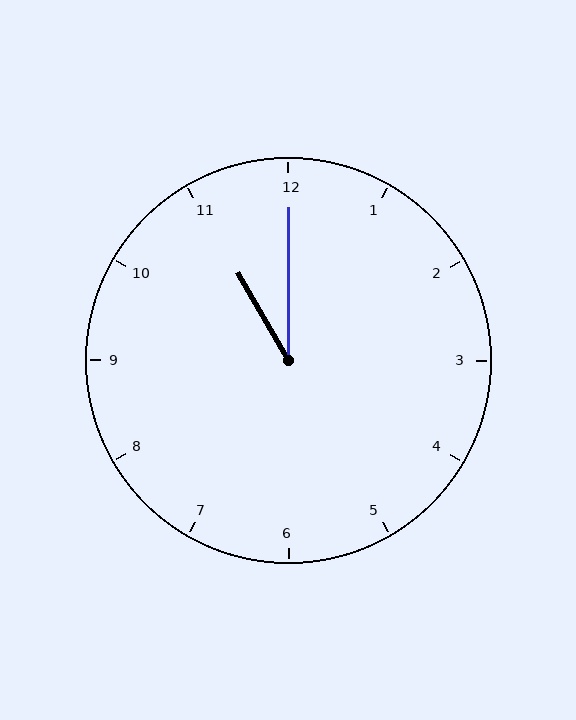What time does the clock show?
11:00.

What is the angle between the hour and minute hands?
Approximately 30 degrees.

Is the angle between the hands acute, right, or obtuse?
It is acute.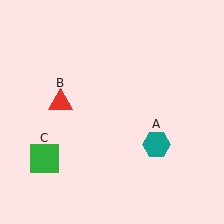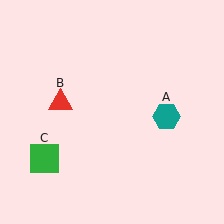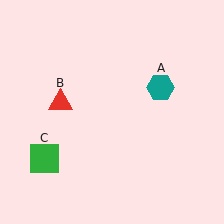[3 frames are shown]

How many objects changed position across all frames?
1 object changed position: teal hexagon (object A).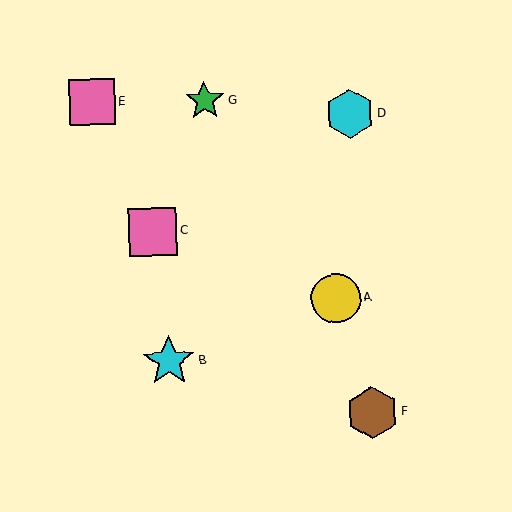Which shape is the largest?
The brown hexagon (labeled F) is the largest.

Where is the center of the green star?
The center of the green star is at (205, 101).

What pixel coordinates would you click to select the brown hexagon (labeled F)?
Click at (372, 413) to select the brown hexagon F.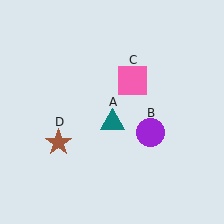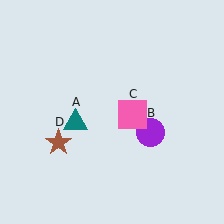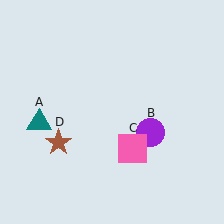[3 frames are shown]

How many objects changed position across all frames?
2 objects changed position: teal triangle (object A), pink square (object C).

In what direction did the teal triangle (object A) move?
The teal triangle (object A) moved left.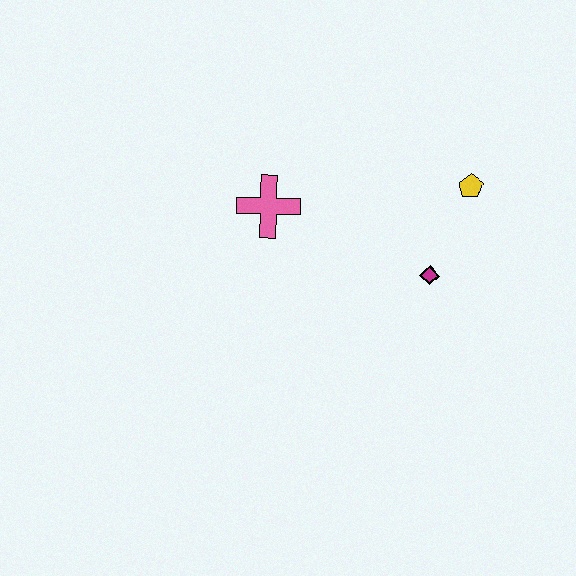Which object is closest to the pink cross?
The magenta diamond is closest to the pink cross.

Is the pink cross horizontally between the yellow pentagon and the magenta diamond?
No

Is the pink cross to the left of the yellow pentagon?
Yes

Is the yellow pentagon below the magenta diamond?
No